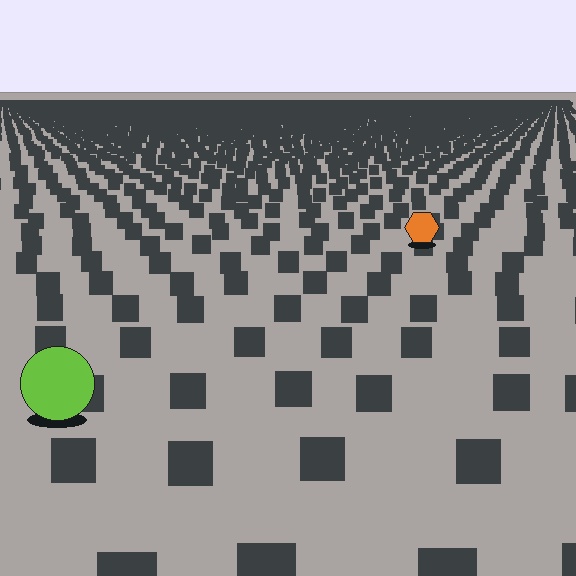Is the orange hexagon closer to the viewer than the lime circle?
No. The lime circle is closer — you can tell from the texture gradient: the ground texture is coarser near it.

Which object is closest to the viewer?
The lime circle is closest. The texture marks near it are larger and more spread out.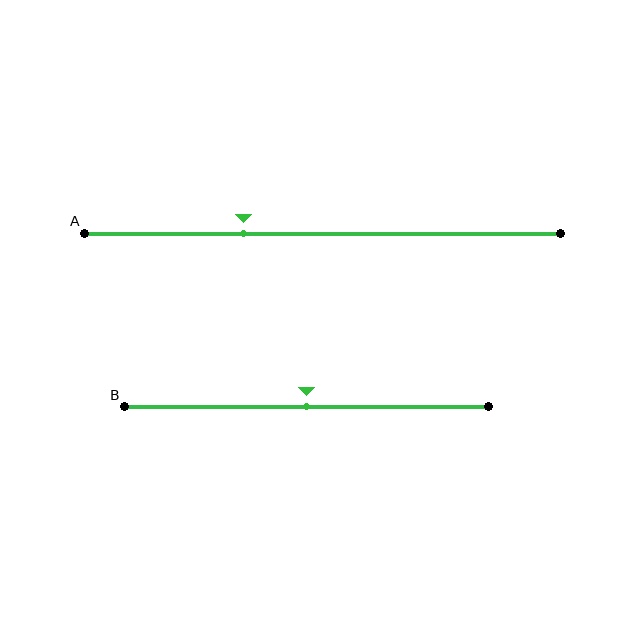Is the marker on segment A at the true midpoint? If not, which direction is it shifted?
No, the marker on segment A is shifted to the left by about 17% of the segment length.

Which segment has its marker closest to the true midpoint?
Segment B has its marker closest to the true midpoint.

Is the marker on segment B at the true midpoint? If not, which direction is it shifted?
Yes, the marker on segment B is at the true midpoint.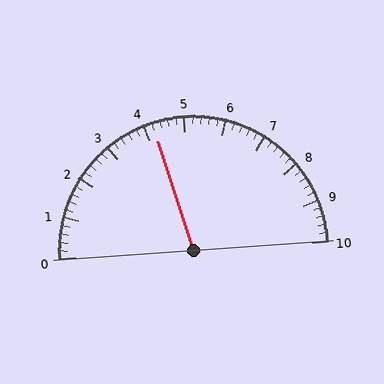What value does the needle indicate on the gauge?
The needle indicates approximately 4.2.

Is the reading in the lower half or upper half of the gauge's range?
The reading is in the lower half of the range (0 to 10).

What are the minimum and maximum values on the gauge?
The gauge ranges from 0 to 10.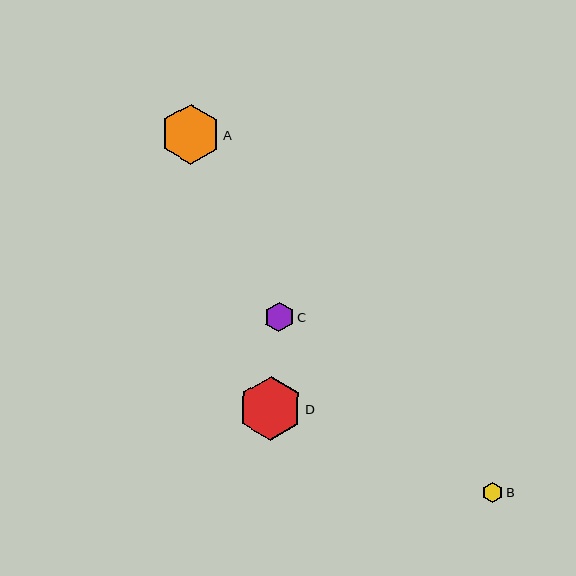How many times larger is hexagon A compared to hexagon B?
Hexagon A is approximately 2.9 times the size of hexagon B.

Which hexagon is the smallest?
Hexagon B is the smallest with a size of approximately 21 pixels.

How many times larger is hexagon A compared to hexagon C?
Hexagon A is approximately 2.0 times the size of hexagon C.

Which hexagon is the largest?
Hexagon D is the largest with a size of approximately 64 pixels.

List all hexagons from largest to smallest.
From largest to smallest: D, A, C, B.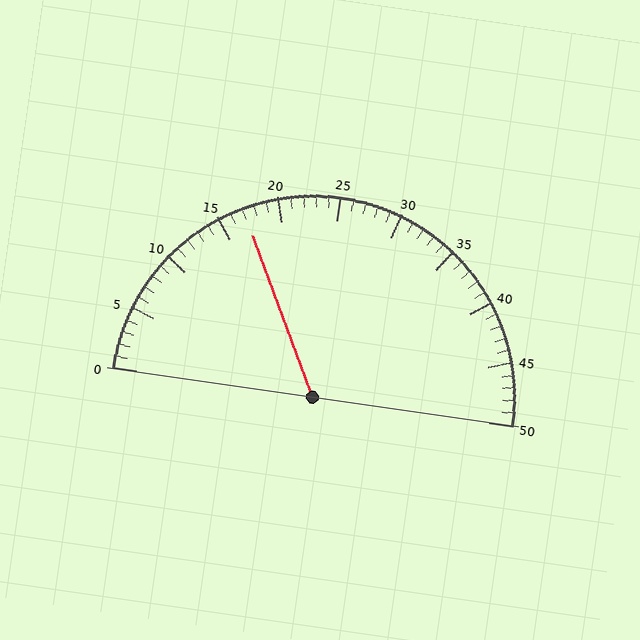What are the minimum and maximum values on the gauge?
The gauge ranges from 0 to 50.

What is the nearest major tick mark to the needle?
The nearest major tick mark is 15.